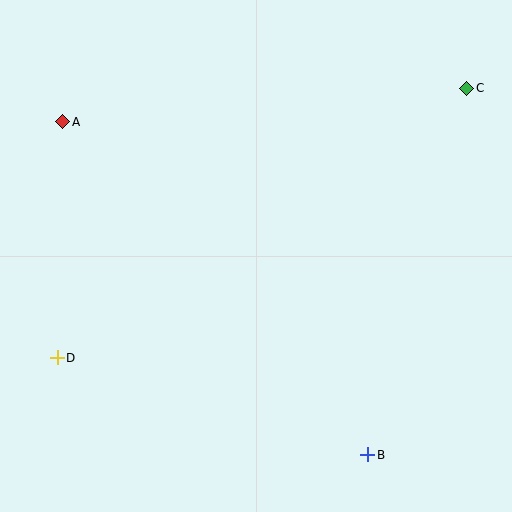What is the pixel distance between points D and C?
The distance between D and C is 490 pixels.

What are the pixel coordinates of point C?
Point C is at (467, 88).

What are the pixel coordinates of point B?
Point B is at (368, 455).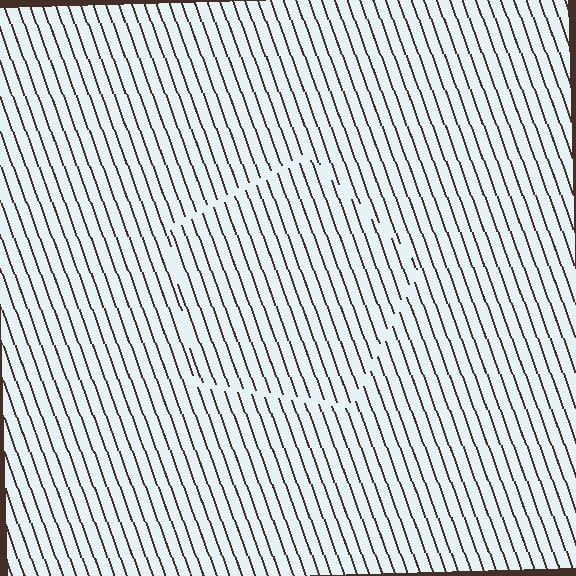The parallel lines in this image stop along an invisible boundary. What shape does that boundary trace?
An illusory pentagon. The interior of the shape contains the same grating, shifted by half a period — the contour is defined by the phase discontinuity where line-ends from the inner and outer gratings abut.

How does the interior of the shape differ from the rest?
The interior of the shape contains the same grating, shifted by half a period — the contour is defined by the phase discontinuity where line-ends from the inner and outer gratings abut.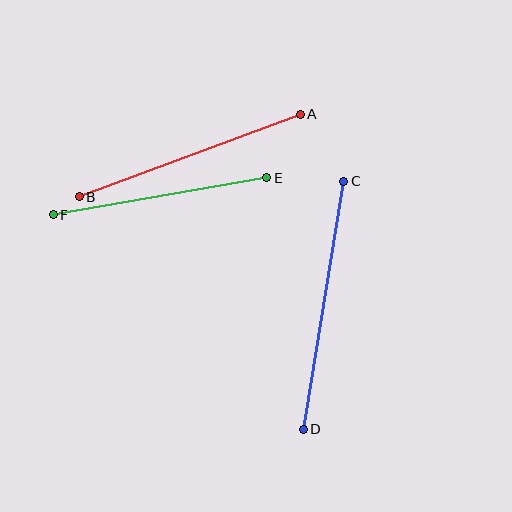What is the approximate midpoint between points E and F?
The midpoint is at approximately (160, 196) pixels.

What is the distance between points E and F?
The distance is approximately 217 pixels.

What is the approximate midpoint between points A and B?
The midpoint is at approximately (190, 156) pixels.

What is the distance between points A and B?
The distance is approximately 236 pixels.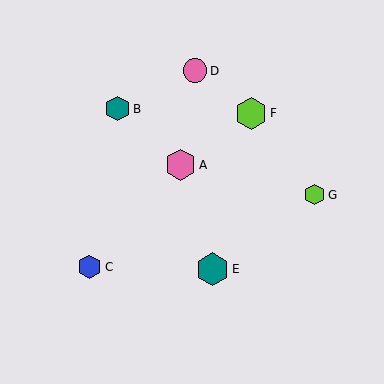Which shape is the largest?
The teal hexagon (labeled E) is the largest.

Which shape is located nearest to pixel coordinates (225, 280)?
The teal hexagon (labeled E) at (213, 269) is nearest to that location.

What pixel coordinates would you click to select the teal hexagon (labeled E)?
Click at (213, 269) to select the teal hexagon E.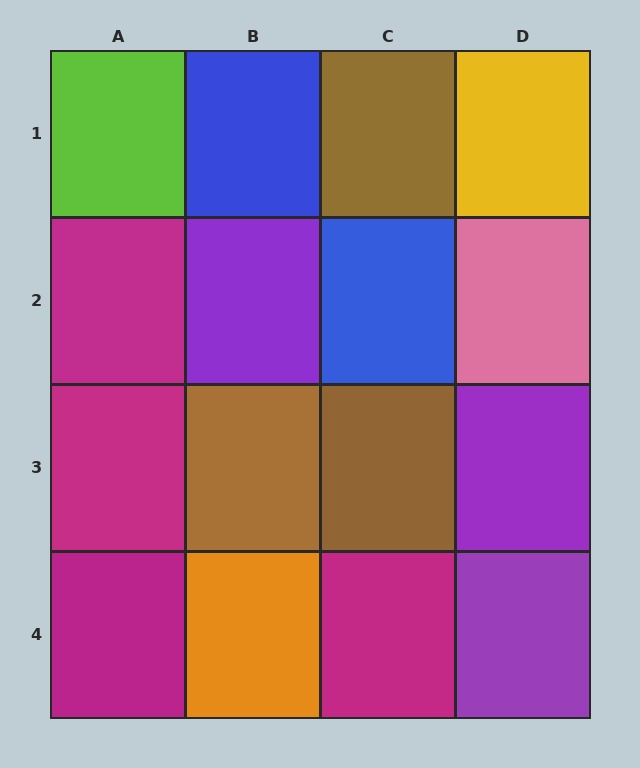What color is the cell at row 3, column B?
Brown.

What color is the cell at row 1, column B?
Blue.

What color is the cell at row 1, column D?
Yellow.